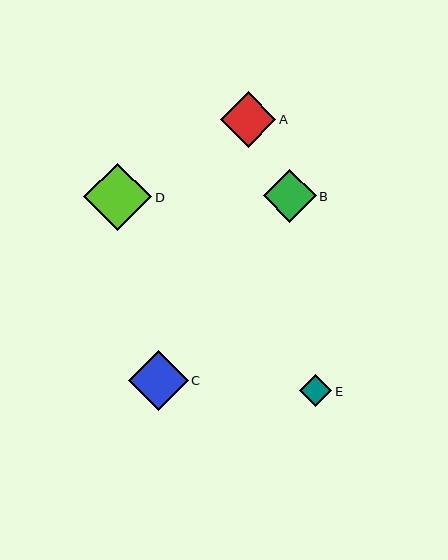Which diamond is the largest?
Diamond D is the largest with a size of approximately 68 pixels.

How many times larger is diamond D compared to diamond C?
Diamond D is approximately 1.1 times the size of diamond C.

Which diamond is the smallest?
Diamond E is the smallest with a size of approximately 32 pixels.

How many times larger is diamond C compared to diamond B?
Diamond C is approximately 1.1 times the size of diamond B.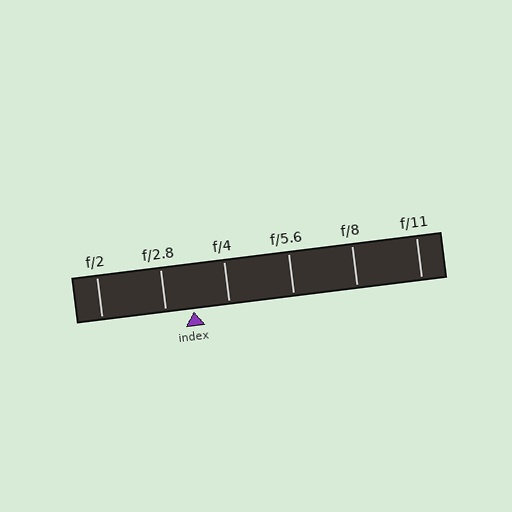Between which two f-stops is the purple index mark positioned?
The index mark is between f/2.8 and f/4.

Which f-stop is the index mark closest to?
The index mark is closest to f/2.8.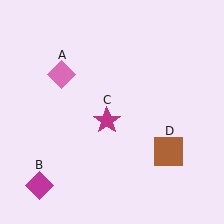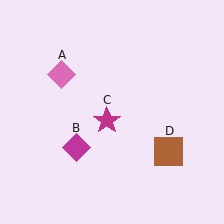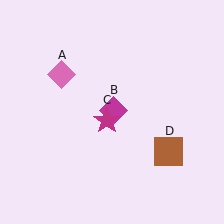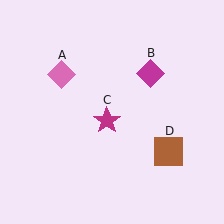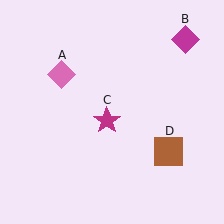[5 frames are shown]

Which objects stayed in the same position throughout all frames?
Pink diamond (object A) and magenta star (object C) and brown square (object D) remained stationary.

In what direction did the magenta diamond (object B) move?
The magenta diamond (object B) moved up and to the right.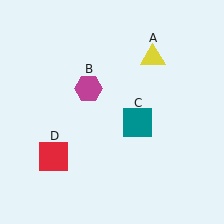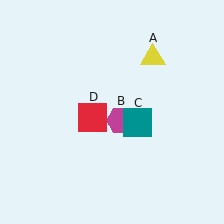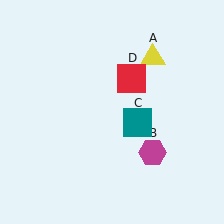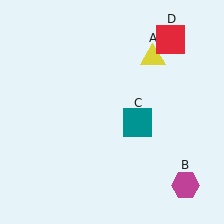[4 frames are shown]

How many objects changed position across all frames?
2 objects changed position: magenta hexagon (object B), red square (object D).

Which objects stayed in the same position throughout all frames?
Yellow triangle (object A) and teal square (object C) remained stationary.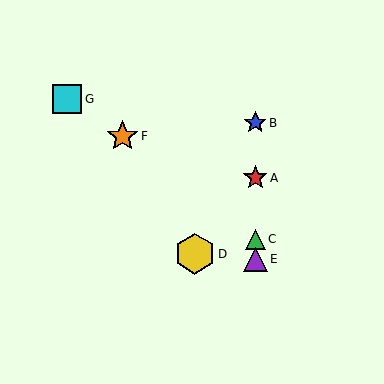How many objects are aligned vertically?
4 objects (A, B, C, E) are aligned vertically.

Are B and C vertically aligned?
Yes, both are at x≈255.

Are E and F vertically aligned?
No, E is at x≈255 and F is at x≈122.